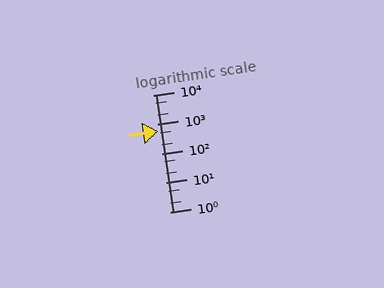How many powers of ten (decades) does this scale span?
The scale spans 4 decades, from 1 to 10000.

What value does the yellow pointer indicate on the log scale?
The pointer indicates approximately 600.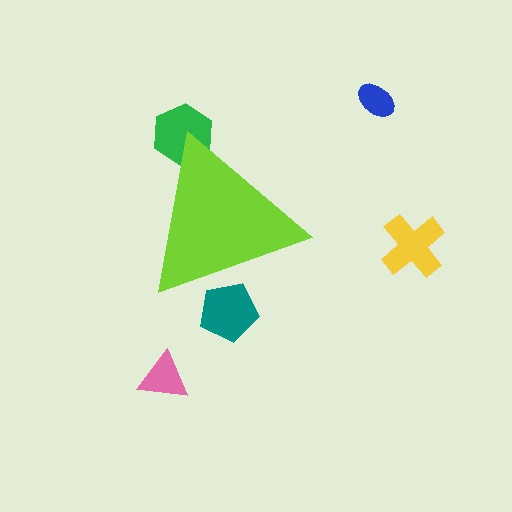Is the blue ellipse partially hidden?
No, the blue ellipse is fully visible.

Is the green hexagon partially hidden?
Yes, the green hexagon is partially hidden behind the lime triangle.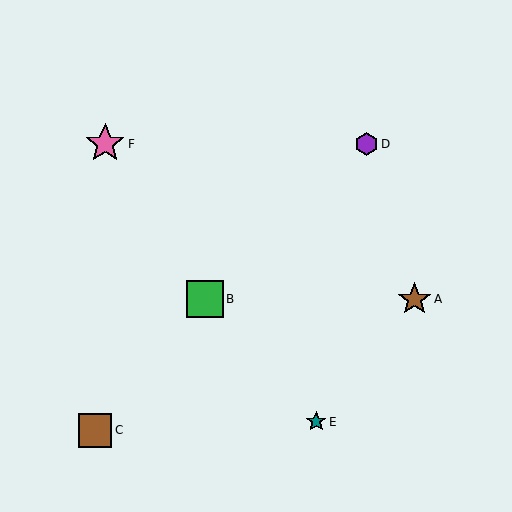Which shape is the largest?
The pink star (labeled F) is the largest.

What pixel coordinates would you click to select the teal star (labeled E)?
Click at (316, 422) to select the teal star E.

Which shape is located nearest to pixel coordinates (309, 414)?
The teal star (labeled E) at (316, 422) is nearest to that location.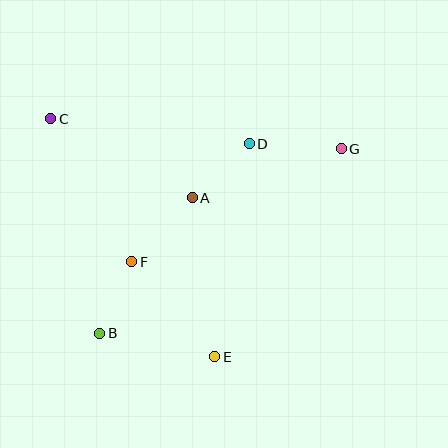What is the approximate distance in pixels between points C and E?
The distance between C and E is approximately 289 pixels.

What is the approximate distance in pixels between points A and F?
The distance between A and F is approximately 88 pixels.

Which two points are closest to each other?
Points B and F are closest to each other.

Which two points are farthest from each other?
Points B and G are farthest from each other.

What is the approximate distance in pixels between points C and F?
The distance between C and F is approximately 164 pixels.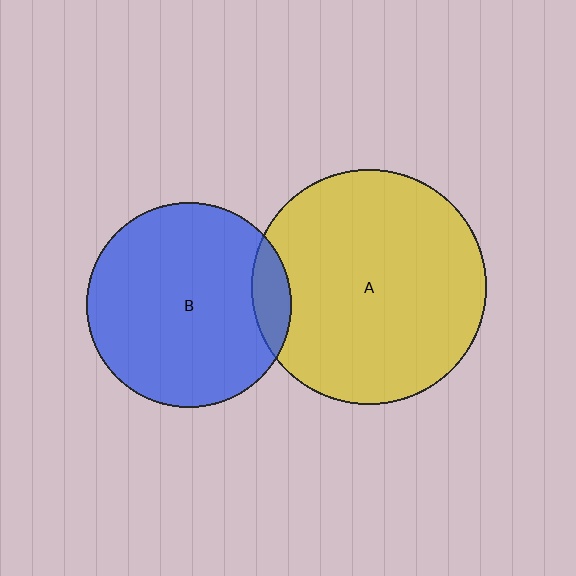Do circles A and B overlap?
Yes.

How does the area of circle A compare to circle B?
Approximately 1.3 times.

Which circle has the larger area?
Circle A (yellow).